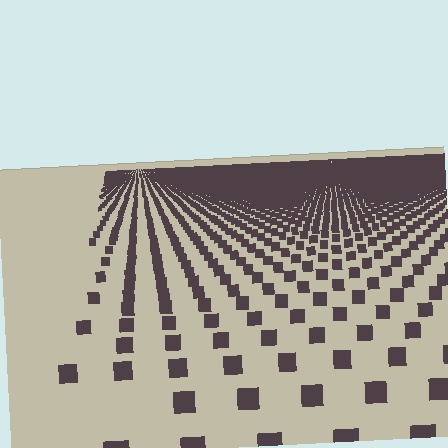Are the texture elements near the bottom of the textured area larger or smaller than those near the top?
Larger. Near the bottom, elements are closer to the viewer and appear at a bigger on-screen size.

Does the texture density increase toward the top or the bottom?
Density increases toward the top.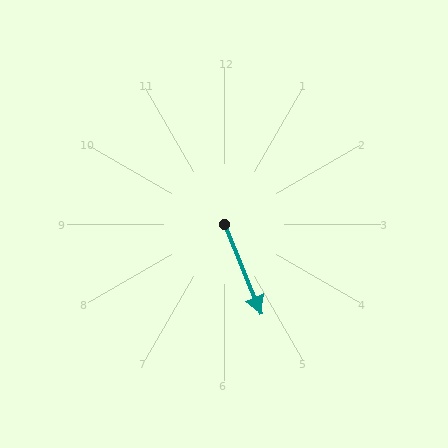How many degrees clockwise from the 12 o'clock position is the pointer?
Approximately 158 degrees.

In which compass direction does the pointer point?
South.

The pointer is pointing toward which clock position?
Roughly 5 o'clock.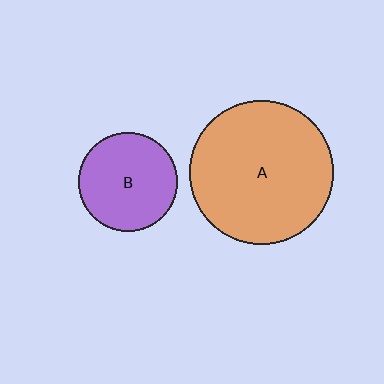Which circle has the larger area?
Circle A (orange).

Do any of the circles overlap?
No, none of the circles overlap.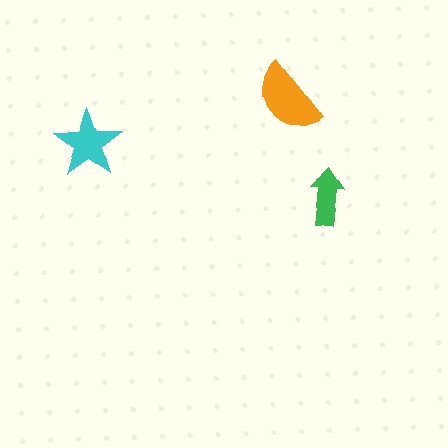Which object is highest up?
The orange semicircle is topmost.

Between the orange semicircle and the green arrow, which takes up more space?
The orange semicircle.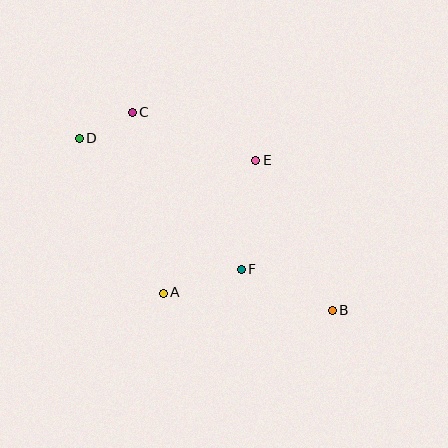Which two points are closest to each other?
Points C and D are closest to each other.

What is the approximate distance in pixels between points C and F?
The distance between C and F is approximately 191 pixels.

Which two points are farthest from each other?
Points B and D are farthest from each other.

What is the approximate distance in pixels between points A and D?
The distance between A and D is approximately 175 pixels.